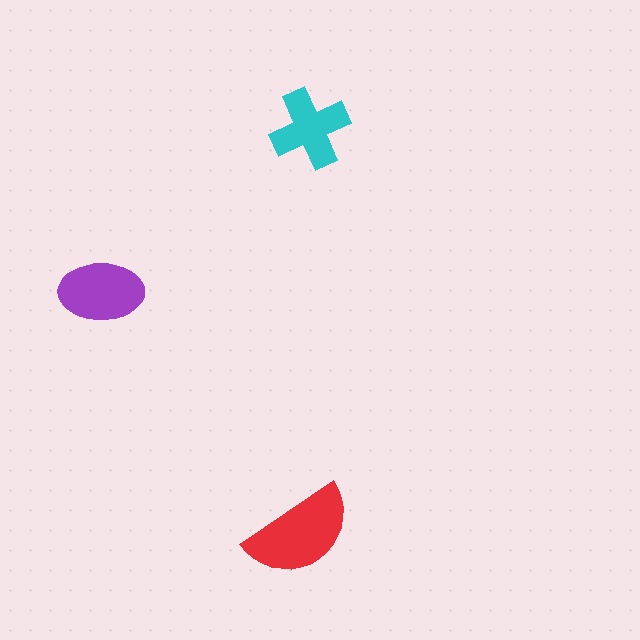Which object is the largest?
The red semicircle.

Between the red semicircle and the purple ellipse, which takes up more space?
The red semicircle.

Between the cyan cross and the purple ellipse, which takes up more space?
The purple ellipse.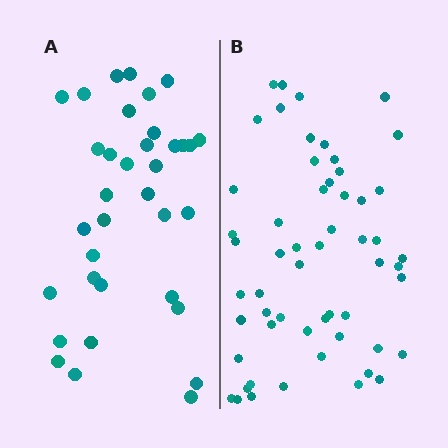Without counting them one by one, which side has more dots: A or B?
Region B (the right region) has more dots.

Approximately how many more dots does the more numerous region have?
Region B has approximately 20 more dots than region A.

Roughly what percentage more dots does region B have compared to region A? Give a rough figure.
About 60% more.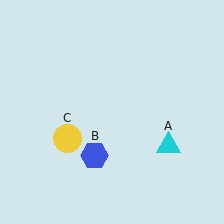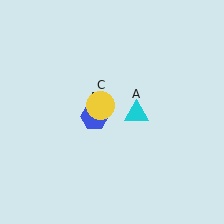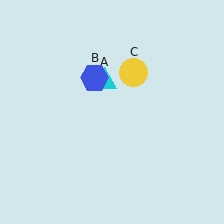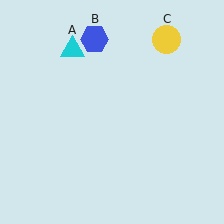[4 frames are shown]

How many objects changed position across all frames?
3 objects changed position: cyan triangle (object A), blue hexagon (object B), yellow circle (object C).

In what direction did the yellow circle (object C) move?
The yellow circle (object C) moved up and to the right.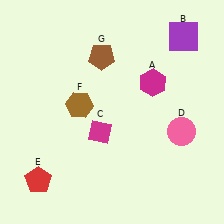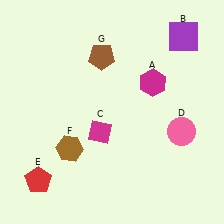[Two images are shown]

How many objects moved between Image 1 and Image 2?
1 object moved between the two images.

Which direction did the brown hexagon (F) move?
The brown hexagon (F) moved down.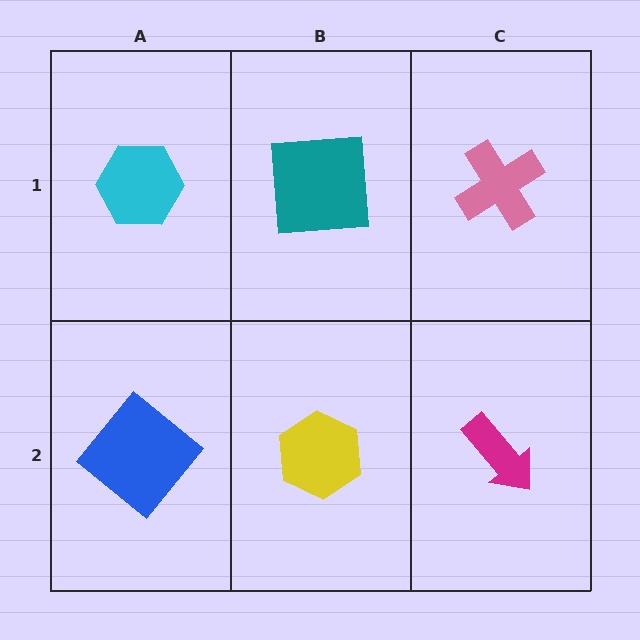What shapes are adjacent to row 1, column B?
A yellow hexagon (row 2, column B), a cyan hexagon (row 1, column A), a pink cross (row 1, column C).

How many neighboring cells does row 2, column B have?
3.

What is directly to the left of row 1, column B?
A cyan hexagon.